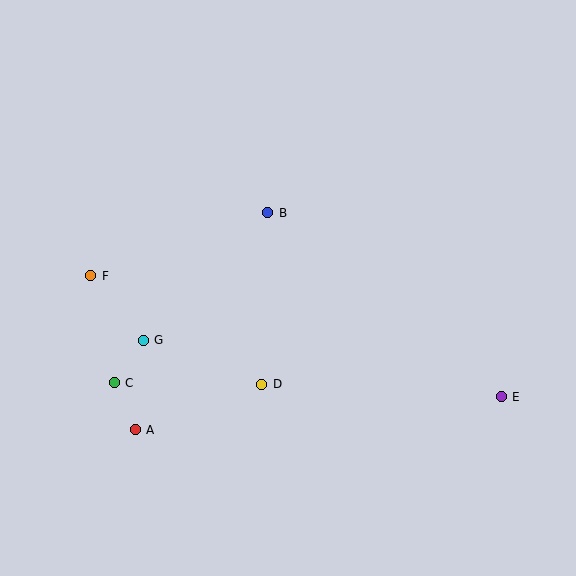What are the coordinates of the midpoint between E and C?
The midpoint between E and C is at (308, 390).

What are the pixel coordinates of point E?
Point E is at (501, 397).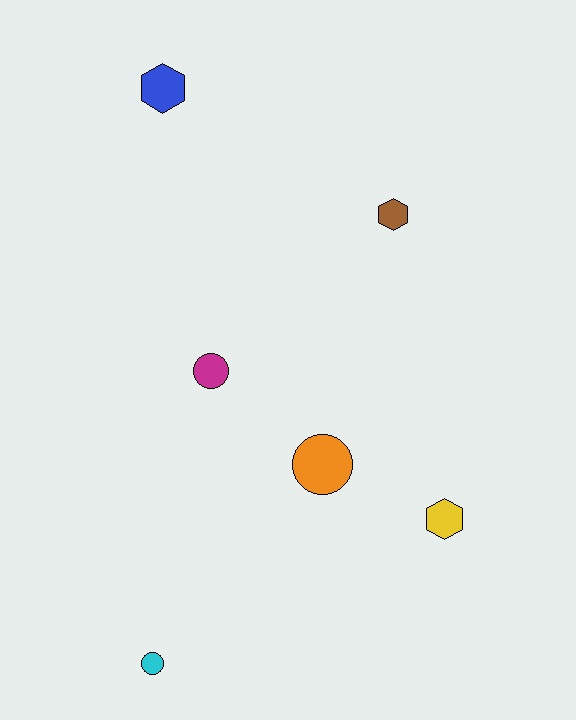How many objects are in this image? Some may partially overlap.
There are 6 objects.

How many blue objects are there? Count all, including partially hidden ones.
There is 1 blue object.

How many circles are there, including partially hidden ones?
There are 3 circles.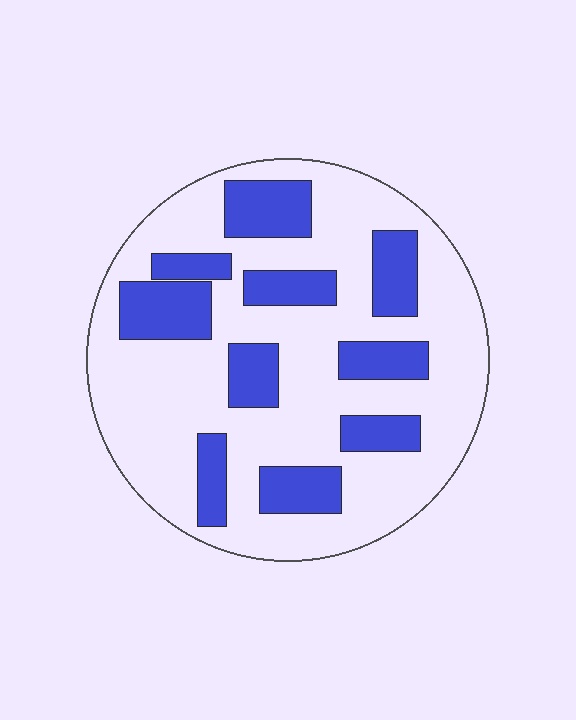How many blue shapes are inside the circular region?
10.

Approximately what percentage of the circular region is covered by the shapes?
Approximately 30%.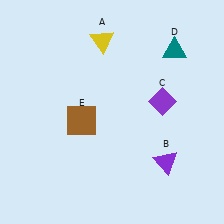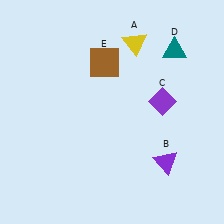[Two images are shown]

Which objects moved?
The objects that moved are: the yellow triangle (A), the brown square (E).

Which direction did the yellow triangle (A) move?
The yellow triangle (A) moved right.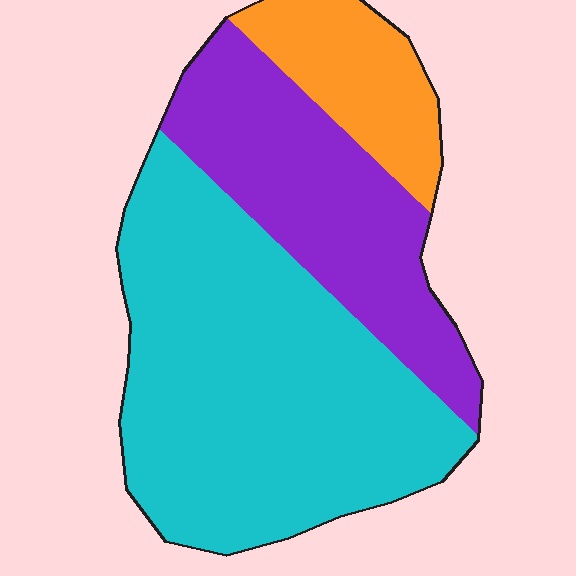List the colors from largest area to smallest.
From largest to smallest: cyan, purple, orange.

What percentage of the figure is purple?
Purple covers roughly 30% of the figure.